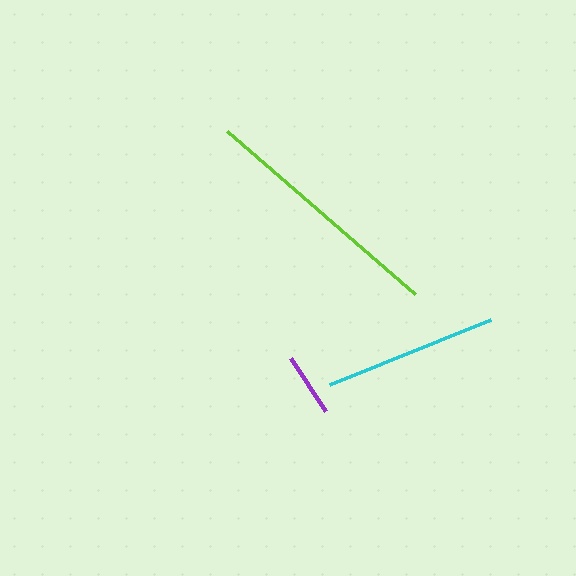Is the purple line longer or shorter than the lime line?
The lime line is longer than the purple line.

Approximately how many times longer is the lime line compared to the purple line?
The lime line is approximately 3.9 times the length of the purple line.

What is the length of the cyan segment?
The cyan segment is approximately 174 pixels long.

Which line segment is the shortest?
The purple line is the shortest at approximately 63 pixels.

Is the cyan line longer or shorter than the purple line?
The cyan line is longer than the purple line.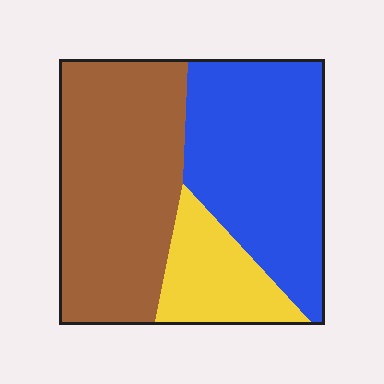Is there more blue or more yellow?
Blue.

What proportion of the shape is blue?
Blue covers roughly 40% of the shape.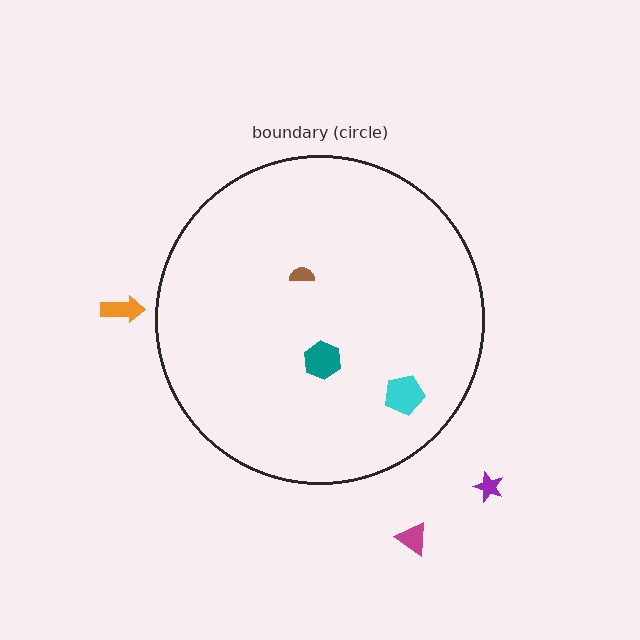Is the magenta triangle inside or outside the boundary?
Outside.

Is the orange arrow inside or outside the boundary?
Outside.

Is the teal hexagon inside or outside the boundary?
Inside.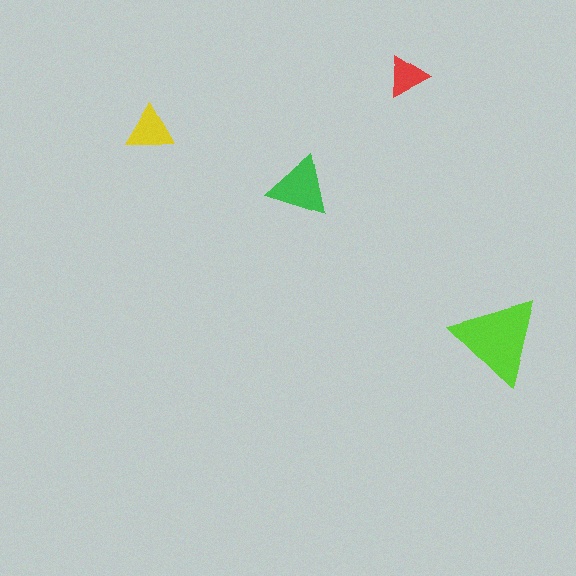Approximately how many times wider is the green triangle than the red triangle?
About 1.5 times wider.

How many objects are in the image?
There are 4 objects in the image.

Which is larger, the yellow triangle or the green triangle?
The green one.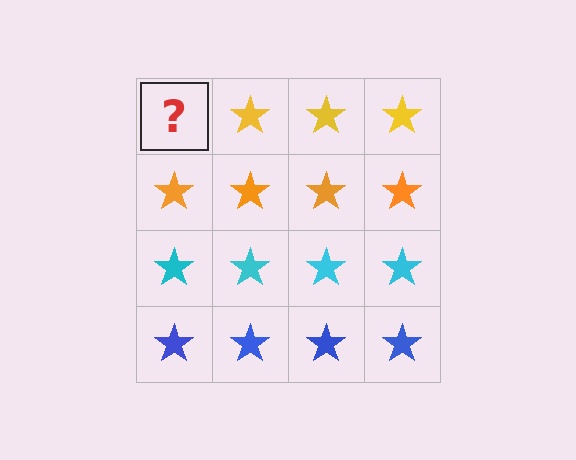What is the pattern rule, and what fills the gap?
The rule is that each row has a consistent color. The gap should be filled with a yellow star.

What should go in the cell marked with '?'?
The missing cell should contain a yellow star.